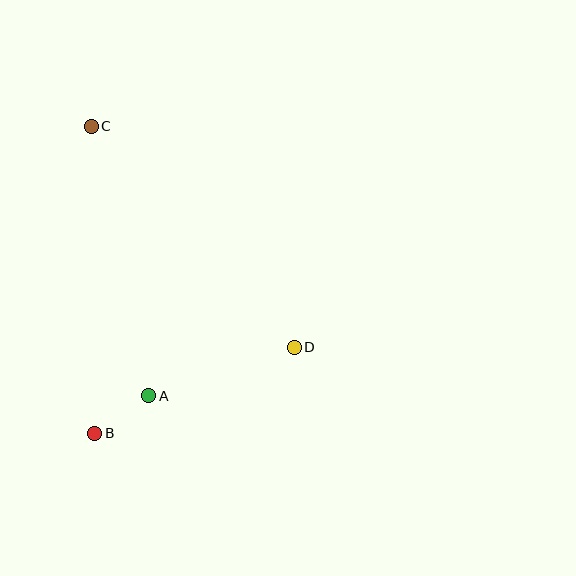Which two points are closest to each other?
Points A and B are closest to each other.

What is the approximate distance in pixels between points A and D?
The distance between A and D is approximately 153 pixels.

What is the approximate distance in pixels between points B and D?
The distance between B and D is approximately 217 pixels.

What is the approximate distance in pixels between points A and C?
The distance between A and C is approximately 276 pixels.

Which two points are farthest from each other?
Points B and C are farthest from each other.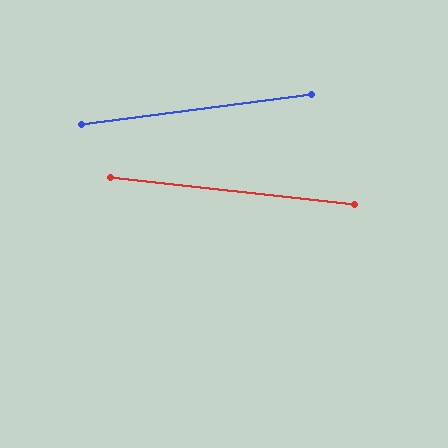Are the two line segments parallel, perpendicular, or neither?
Neither parallel nor perpendicular — they differ by about 14°.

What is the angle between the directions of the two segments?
Approximately 14 degrees.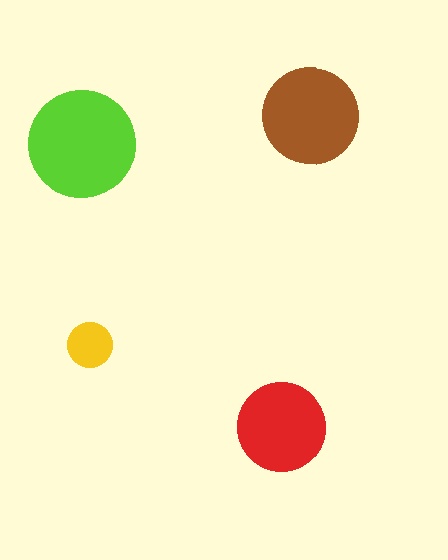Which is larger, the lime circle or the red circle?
The lime one.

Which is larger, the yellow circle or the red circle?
The red one.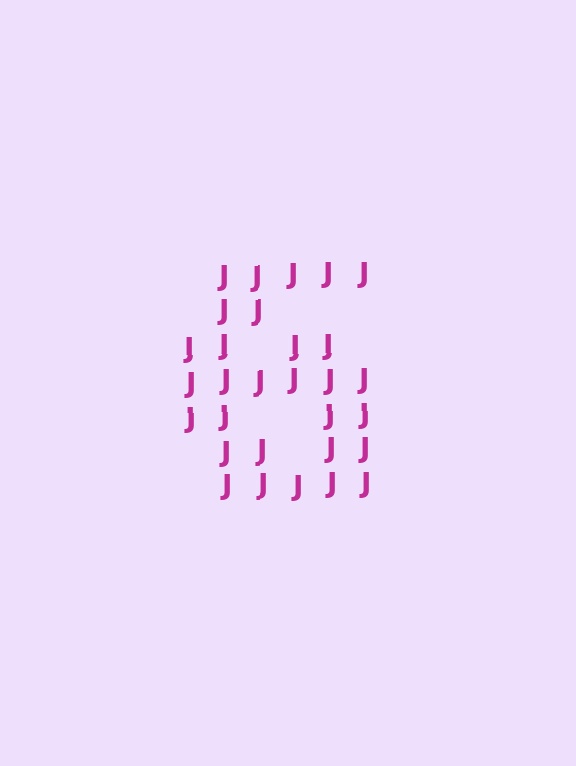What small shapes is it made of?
It is made of small letter J's.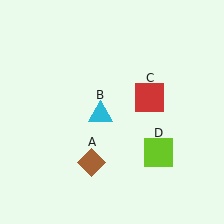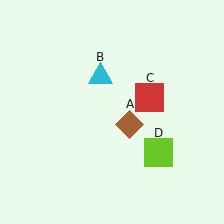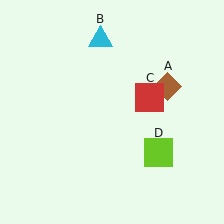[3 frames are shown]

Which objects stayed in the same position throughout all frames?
Red square (object C) and lime square (object D) remained stationary.